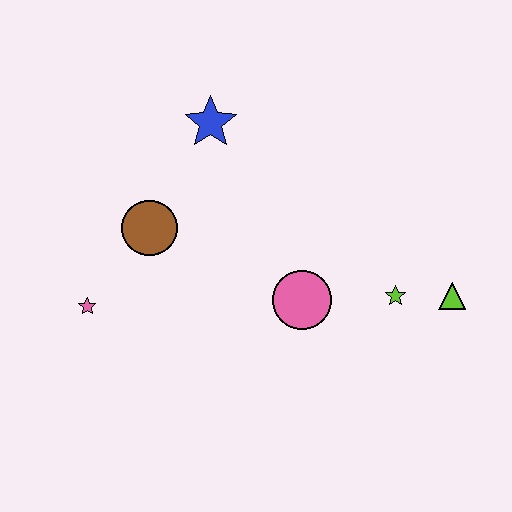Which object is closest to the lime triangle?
The lime star is closest to the lime triangle.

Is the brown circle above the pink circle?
Yes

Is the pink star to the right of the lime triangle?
No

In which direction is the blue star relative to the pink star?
The blue star is above the pink star.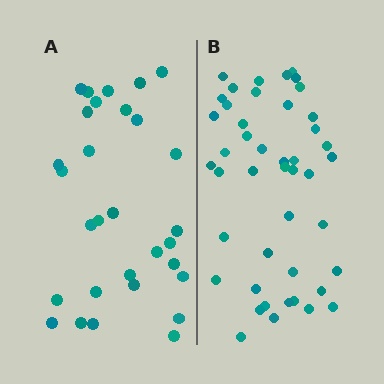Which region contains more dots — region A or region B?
Region B (the right region) has more dots.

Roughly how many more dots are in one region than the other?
Region B has approximately 15 more dots than region A.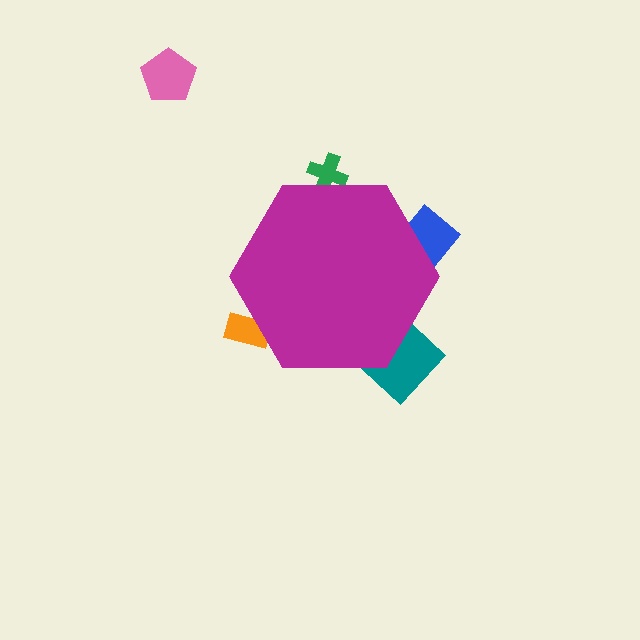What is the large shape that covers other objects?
A magenta hexagon.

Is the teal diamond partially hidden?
Yes, the teal diamond is partially hidden behind the magenta hexagon.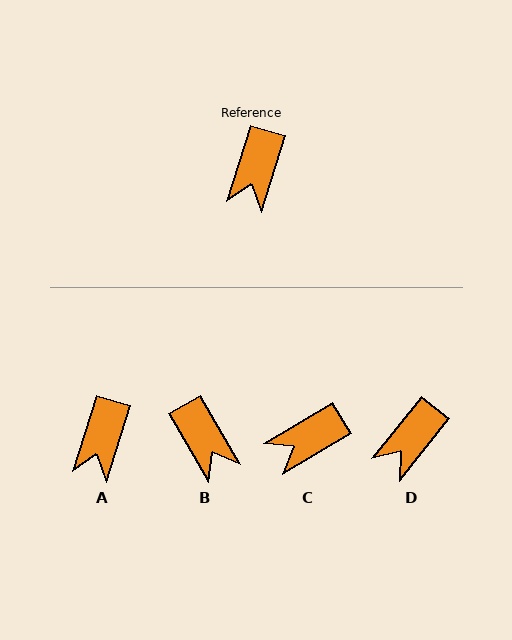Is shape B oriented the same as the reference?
No, it is off by about 47 degrees.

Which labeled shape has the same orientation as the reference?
A.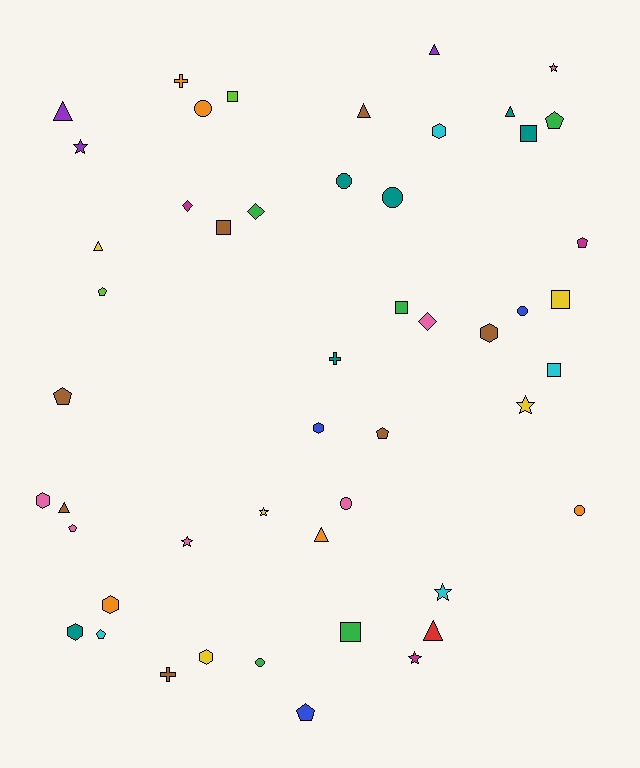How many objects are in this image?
There are 50 objects.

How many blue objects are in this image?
There are 3 blue objects.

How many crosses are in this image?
There are 3 crosses.